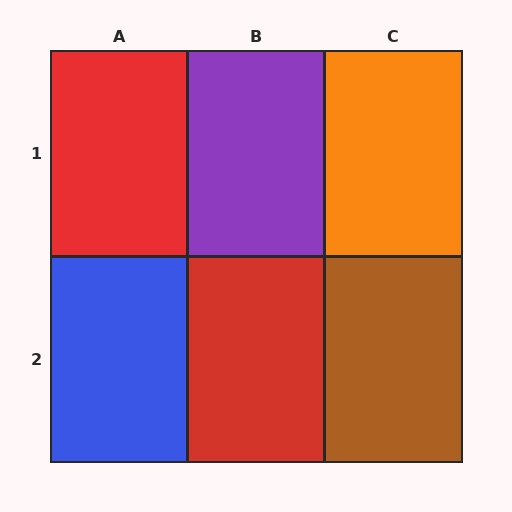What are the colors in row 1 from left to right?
Red, purple, orange.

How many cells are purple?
1 cell is purple.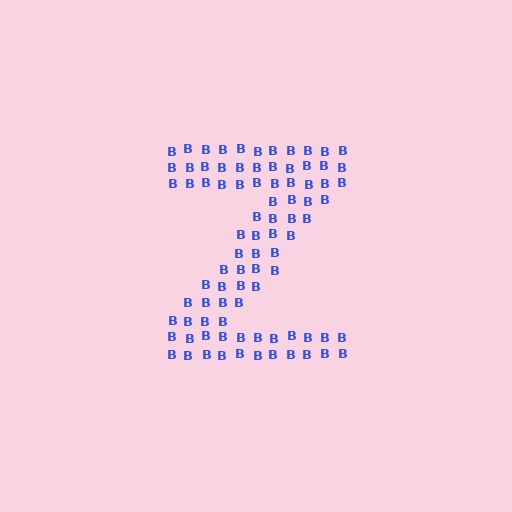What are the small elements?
The small elements are letter B's.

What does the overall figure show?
The overall figure shows the letter Z.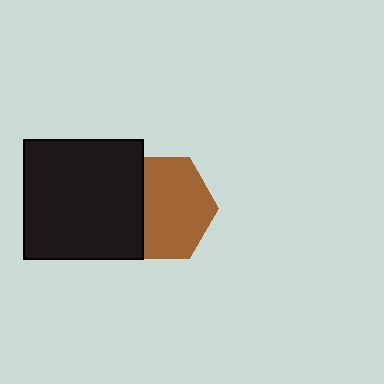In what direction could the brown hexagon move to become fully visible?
The brown hexagon could move right. That would shift it out from behind the black square entirely.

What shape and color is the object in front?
The object in front is a black square.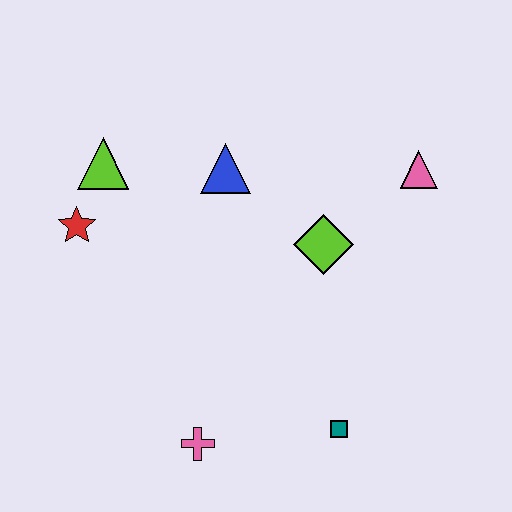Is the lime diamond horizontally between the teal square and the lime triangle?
Yes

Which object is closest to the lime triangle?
The red star is closest to the lime triangle.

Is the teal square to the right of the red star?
Yes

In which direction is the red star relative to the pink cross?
The red star is above the pink cross.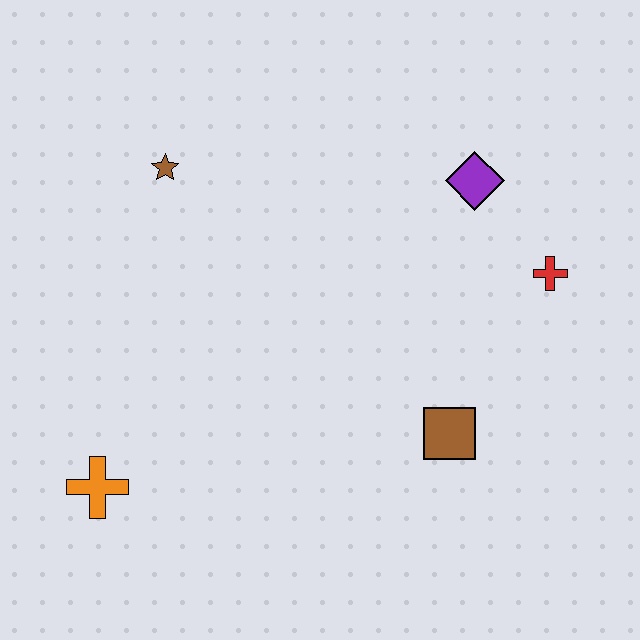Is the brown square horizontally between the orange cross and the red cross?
Yes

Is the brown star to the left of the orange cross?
No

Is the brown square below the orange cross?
No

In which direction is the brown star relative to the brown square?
The brown star is to the left of the brown square.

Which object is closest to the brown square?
The red cross is closest to the brown square.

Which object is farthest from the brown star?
The red cross is farthest from the brown star.